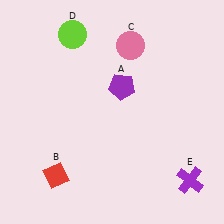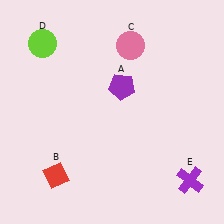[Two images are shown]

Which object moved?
The lime circle (D) moved left.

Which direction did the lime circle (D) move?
The lime circle (D) moved left.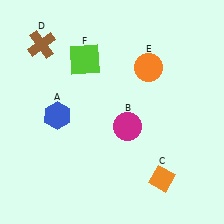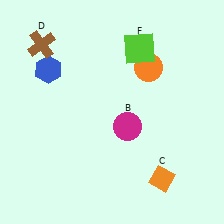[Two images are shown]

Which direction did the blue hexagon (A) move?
The blue hexagon (A) moved up.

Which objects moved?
The objects that moved are: the blue hexagon (A), the lime square (F).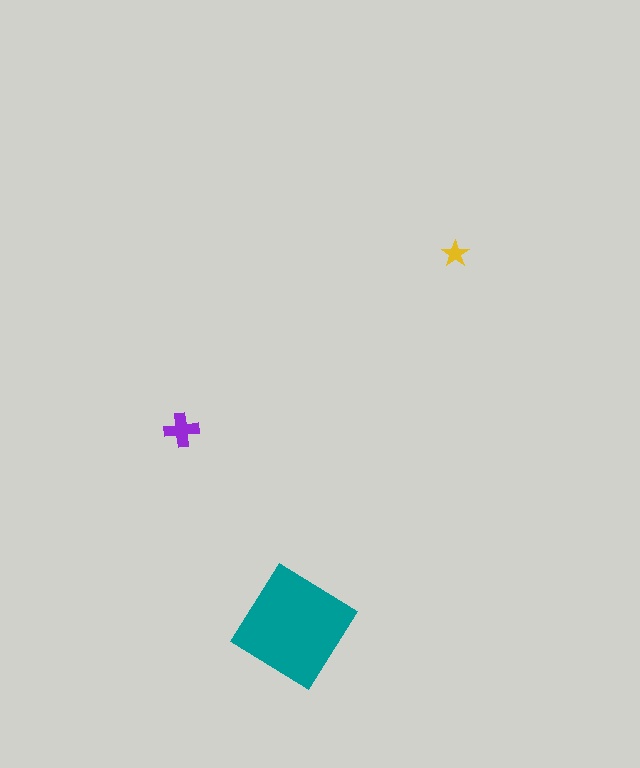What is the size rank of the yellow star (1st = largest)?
3rd.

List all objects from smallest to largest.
The yellow star, the purple cross, the teal diamond.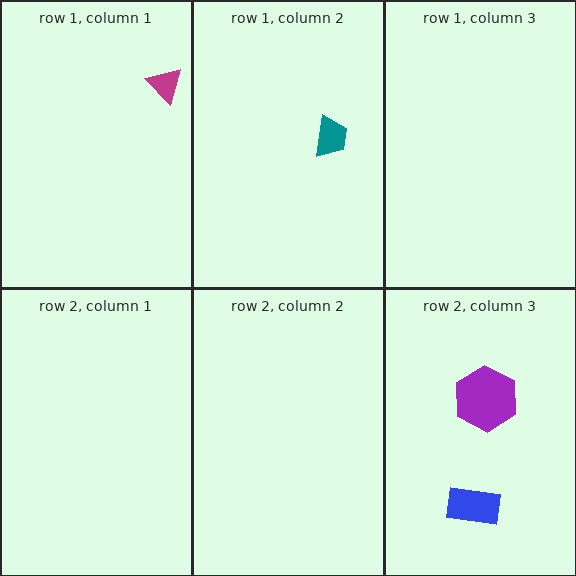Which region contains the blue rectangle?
The row 2, column 3 region.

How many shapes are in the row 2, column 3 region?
2.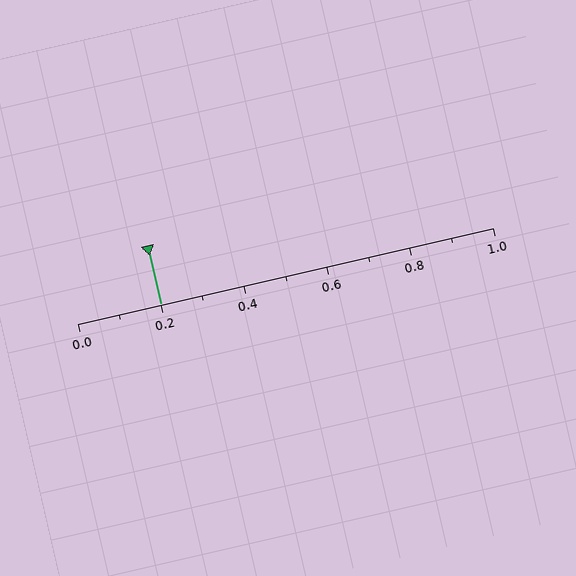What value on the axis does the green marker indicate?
The marker indicates approximately 0.2.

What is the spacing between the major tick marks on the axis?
The major ticks are spaced 0.2 apart.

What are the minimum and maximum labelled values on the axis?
The axis runs from 0.0 to 1.0.